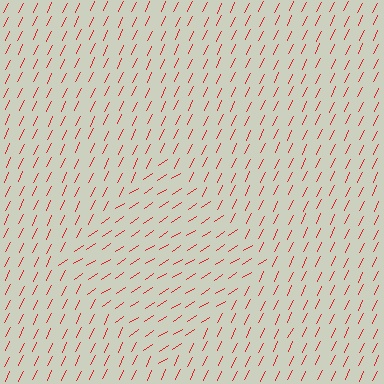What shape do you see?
I see a diamond.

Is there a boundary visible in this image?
Yes, there is a texture boundary formed by a change in line orientation.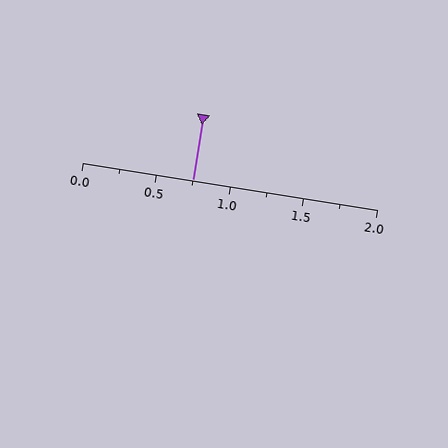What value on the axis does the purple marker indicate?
The marker indicates approximately 0.75.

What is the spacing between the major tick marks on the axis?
The major ticks are spaced 0.5 apart.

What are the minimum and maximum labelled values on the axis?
The axis runs from 0.0 to 2.0.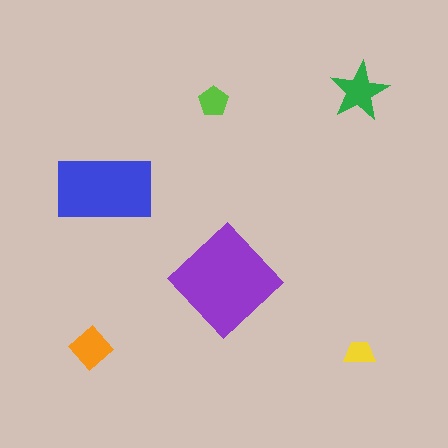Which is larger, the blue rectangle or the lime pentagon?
The blue rectangle.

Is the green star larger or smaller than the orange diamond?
Larger.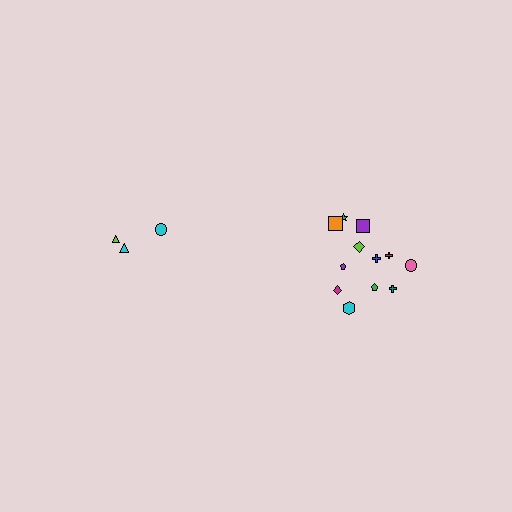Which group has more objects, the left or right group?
The right group.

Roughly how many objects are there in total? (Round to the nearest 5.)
Roughly 15 objects in total.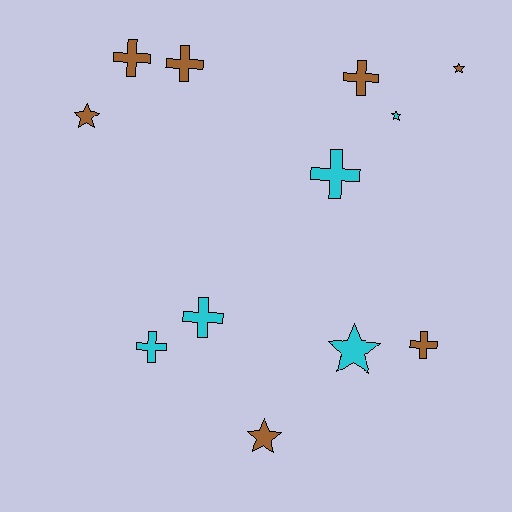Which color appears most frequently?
Brown, with 7 objects.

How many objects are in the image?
There are 12 objects.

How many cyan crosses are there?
There are 3 cyan crosses.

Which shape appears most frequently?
Cross, with 7 objects.